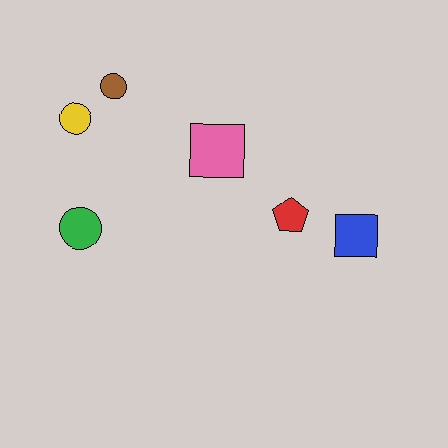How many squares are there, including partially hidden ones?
There are 2 squares.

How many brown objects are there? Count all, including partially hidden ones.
There is 1 brown object.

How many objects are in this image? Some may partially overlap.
There are 6 objects.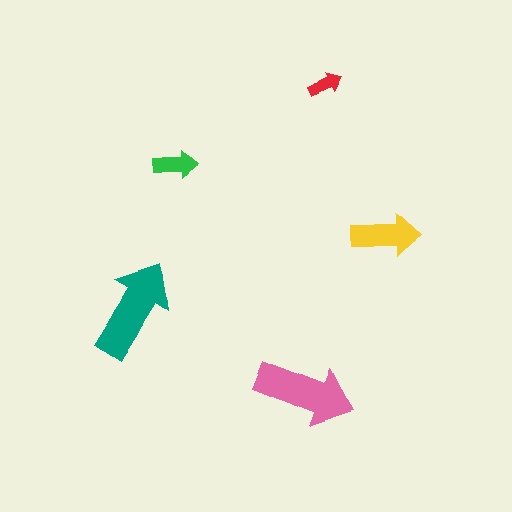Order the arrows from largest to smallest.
the teal one, the pink one, the yellow one, the green one, the red one.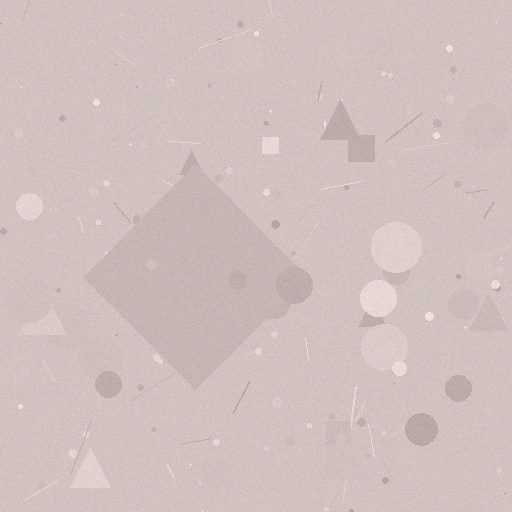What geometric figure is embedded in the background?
A diamond is embedded in the background.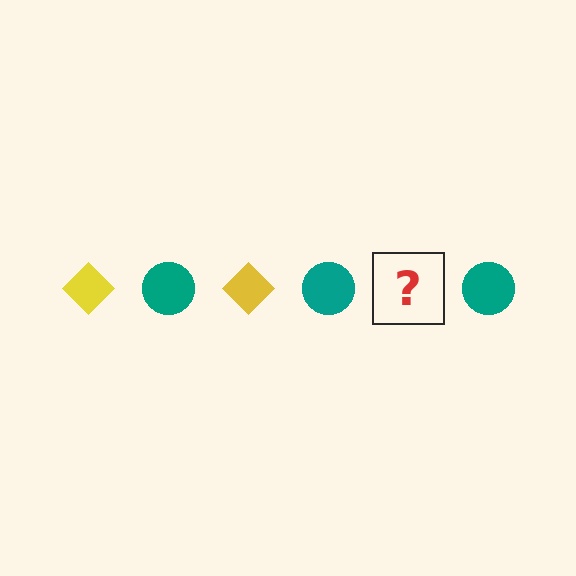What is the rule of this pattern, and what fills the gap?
The rule is that the pattern alternates between yellow diamond and teal circle. The gap should be filled with a yellow diamond.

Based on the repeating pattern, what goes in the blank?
The blank should be a yellow diamond.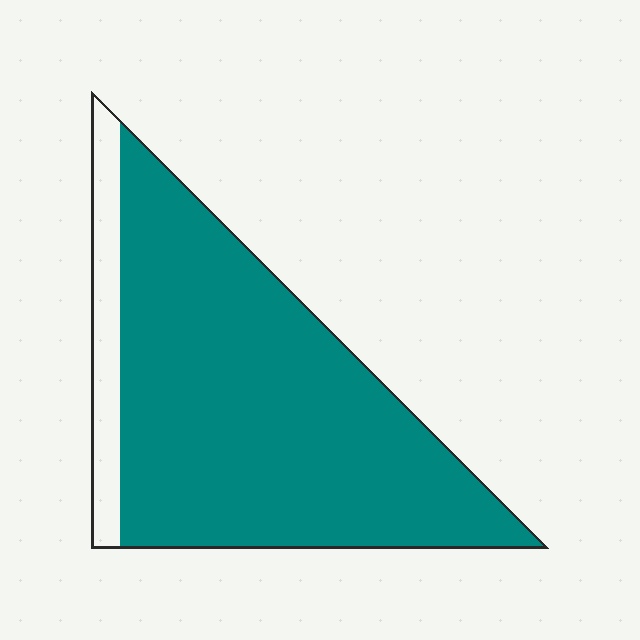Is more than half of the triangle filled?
Yes.